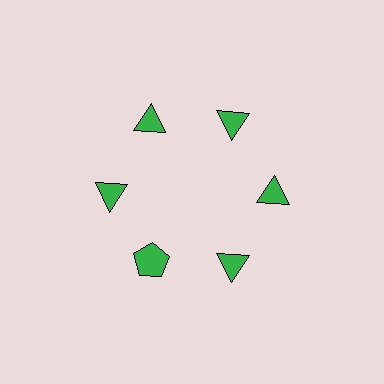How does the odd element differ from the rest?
It has a different shape: pentagon instead of triangle.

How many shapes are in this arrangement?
There are 6 shapes arranged in a ring pattern.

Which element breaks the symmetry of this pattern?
The green pentagon at roughly the 7 o'clock position breaks the symmetry. All other shapes are green triangles.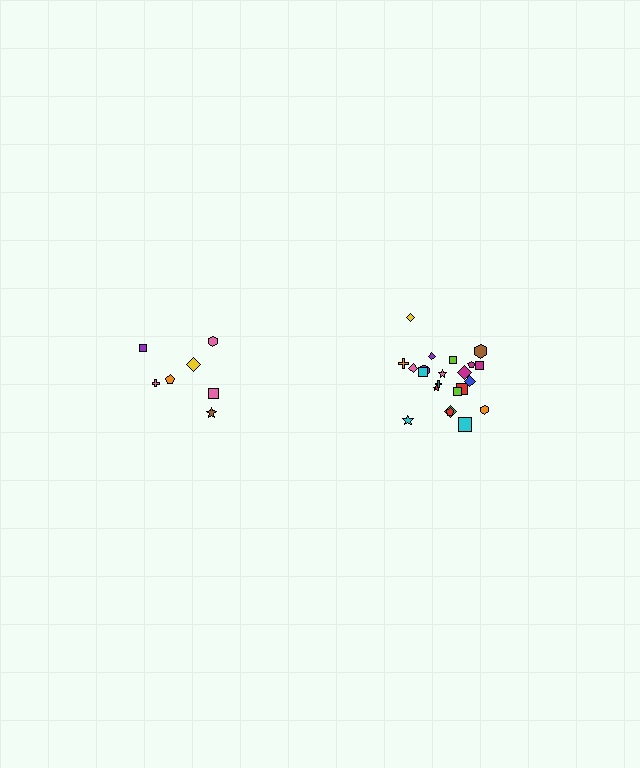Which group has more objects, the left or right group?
The right group.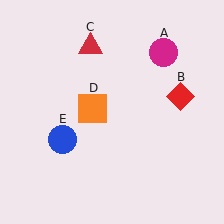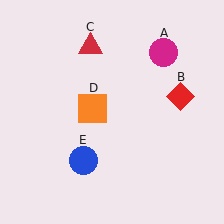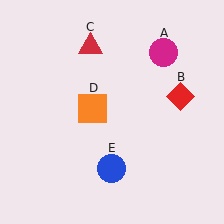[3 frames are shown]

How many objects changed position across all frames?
1 object changed position: blue circle (object E).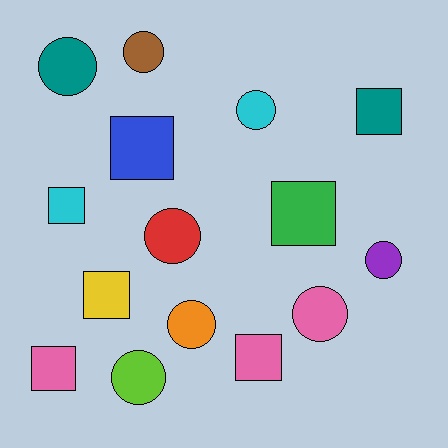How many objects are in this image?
There are 15 objects.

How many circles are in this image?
There are 8 circles.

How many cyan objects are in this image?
There are 2 cyan objects.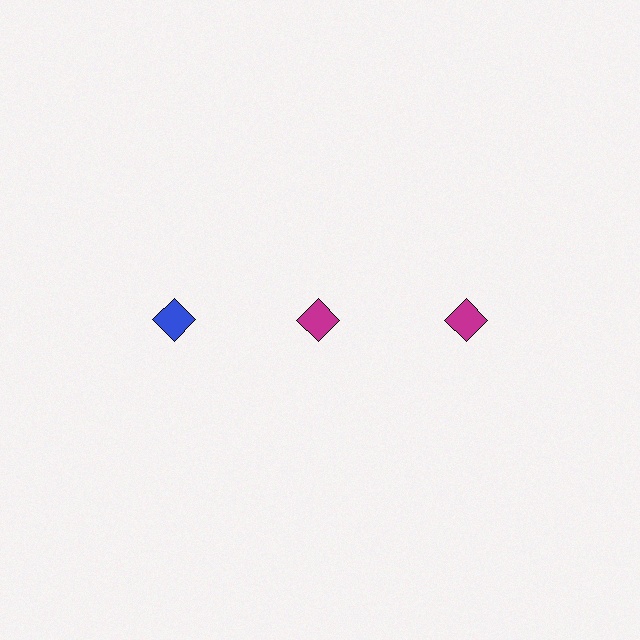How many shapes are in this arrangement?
There are 3 shapes arranged in a grid pattern.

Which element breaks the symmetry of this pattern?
The blue diamond in the top row, leftmost column breaks the symmetry. All other shapes are magenta diamonds.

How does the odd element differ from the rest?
It has a different color: blue instead of magenta.